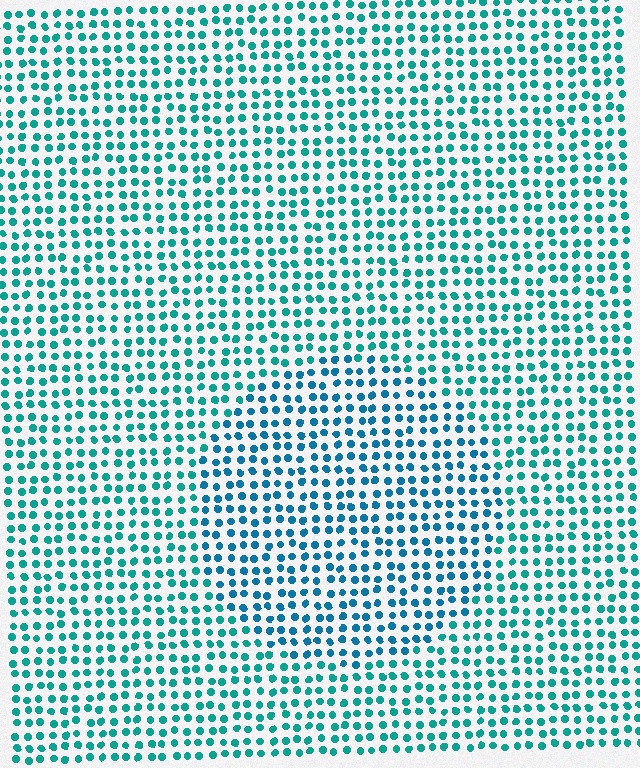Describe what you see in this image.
The image is filled with small teal elements in a uniform arrangement. A circle-shaped region is visible where the elements are tinted to a slightly different hue, forming a subtle color boundary.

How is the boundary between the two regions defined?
The boundary is defined purely by a slight shift in hue (about 25 degrees). Spacing, size, and orientation are identical on both sides.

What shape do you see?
I see a circle.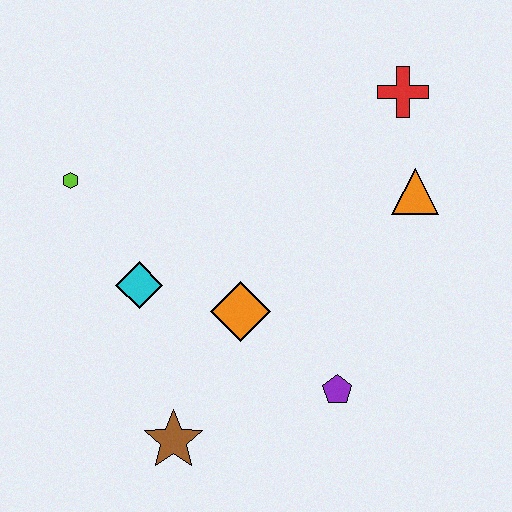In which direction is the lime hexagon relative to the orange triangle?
The lime hexagon is to the left of the orange triangle.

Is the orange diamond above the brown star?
Yes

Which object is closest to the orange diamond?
The cyan diamond is closest to the orange diamond.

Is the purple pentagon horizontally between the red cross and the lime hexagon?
Yes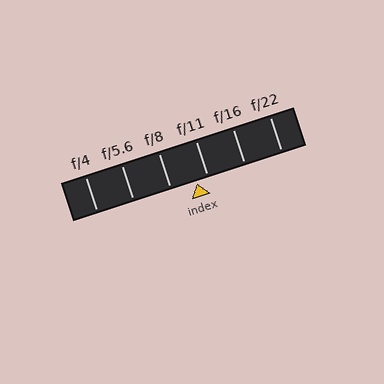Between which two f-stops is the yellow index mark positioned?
The index mark is between f/8 and f/11.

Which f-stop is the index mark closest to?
The index mark is closest to f/11.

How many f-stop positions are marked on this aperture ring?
There are 6 f-stop positions marked.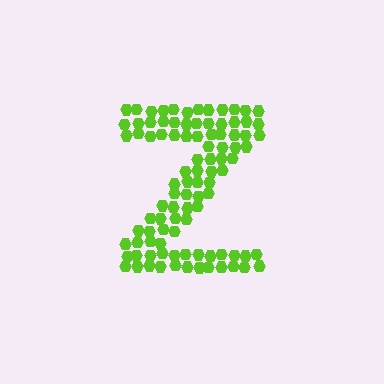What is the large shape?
The large shape is the letter Z.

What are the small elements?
The small elements are hexagons.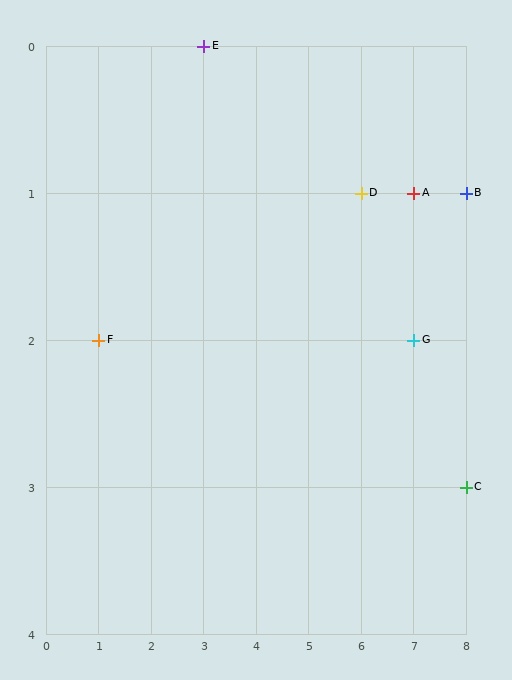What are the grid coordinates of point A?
Point A is at grid coordinates (7, 1).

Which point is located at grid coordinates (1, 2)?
Point F is at (1, 2).